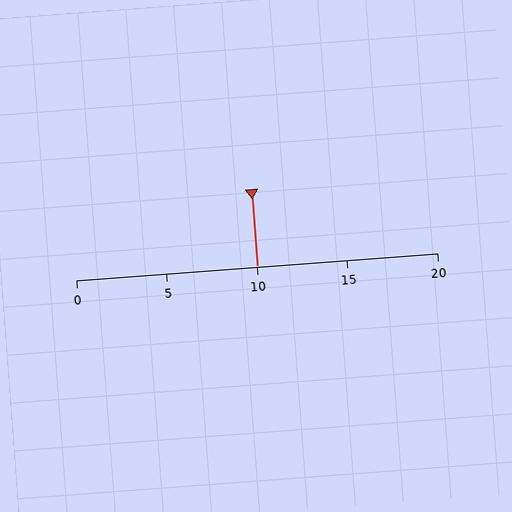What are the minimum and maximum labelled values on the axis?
The axis runs from 0 to 20.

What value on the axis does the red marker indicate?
The marker indicates approximately 10.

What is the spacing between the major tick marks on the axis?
The major ticks are spaced 5 apart.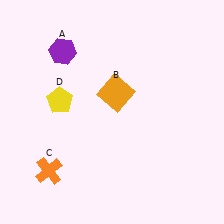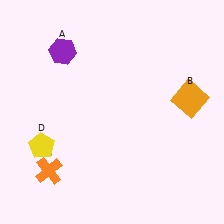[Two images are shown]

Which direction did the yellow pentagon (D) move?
The yellow pentagon (D) moved down.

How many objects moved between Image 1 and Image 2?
2 objects moved between the two images.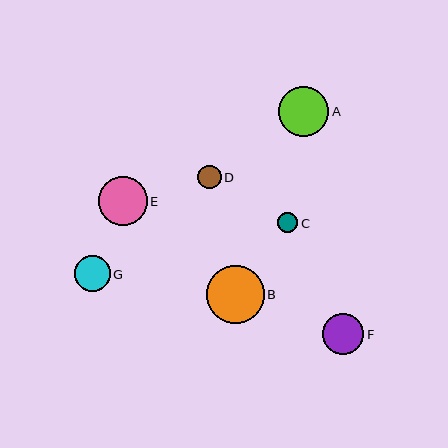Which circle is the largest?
Circle B is the largest with a size of approximately 58 pixels.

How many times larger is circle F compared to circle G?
Circle F is approximately 1.1 times the size of circle G.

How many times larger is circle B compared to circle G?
Circle B is approximately 1.6 times the size of circle G.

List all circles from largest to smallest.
From largest to smallest: B, A, E, F, G, D, C.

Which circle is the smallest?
Circle C is the smallest with a size of approximately 20 pixels.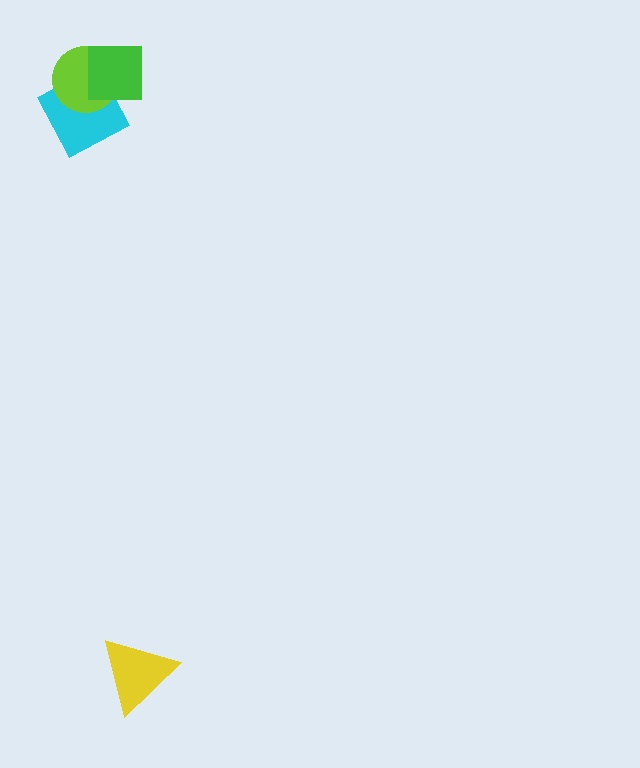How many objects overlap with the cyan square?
2 objects overlap with the cyan square.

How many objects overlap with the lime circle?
2 objects overlap with the lime circle.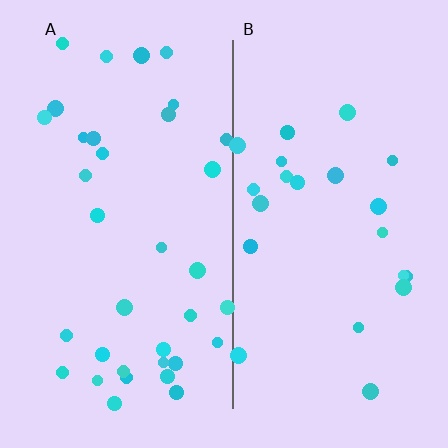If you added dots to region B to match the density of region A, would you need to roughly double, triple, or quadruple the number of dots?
Approximately double.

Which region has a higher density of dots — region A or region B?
A (the left).